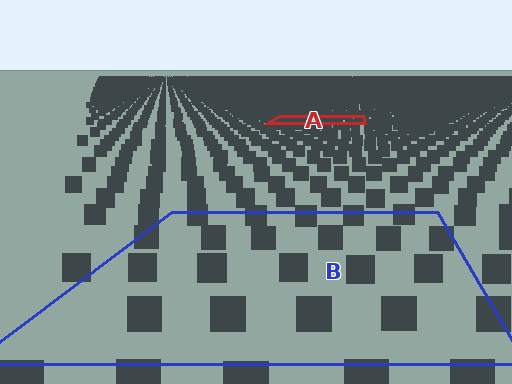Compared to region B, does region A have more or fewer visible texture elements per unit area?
Region A has more texture elements per unit area — they are packed more densely because it is farther away.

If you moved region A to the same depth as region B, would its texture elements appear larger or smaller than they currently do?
They would appear larger. At a closer depth, the same texture elements are projected at a bigger on-screen size.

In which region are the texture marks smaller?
The texture marks are smaller in region A, because it is farther away.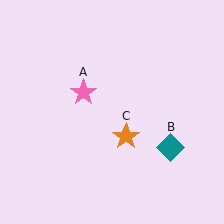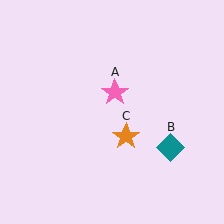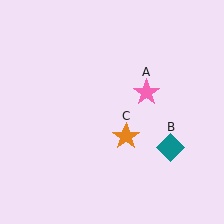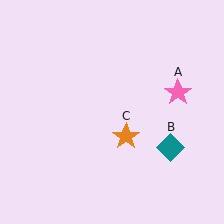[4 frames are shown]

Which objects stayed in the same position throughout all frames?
Teal diamond (object B) and orange star (object C) remained stationary.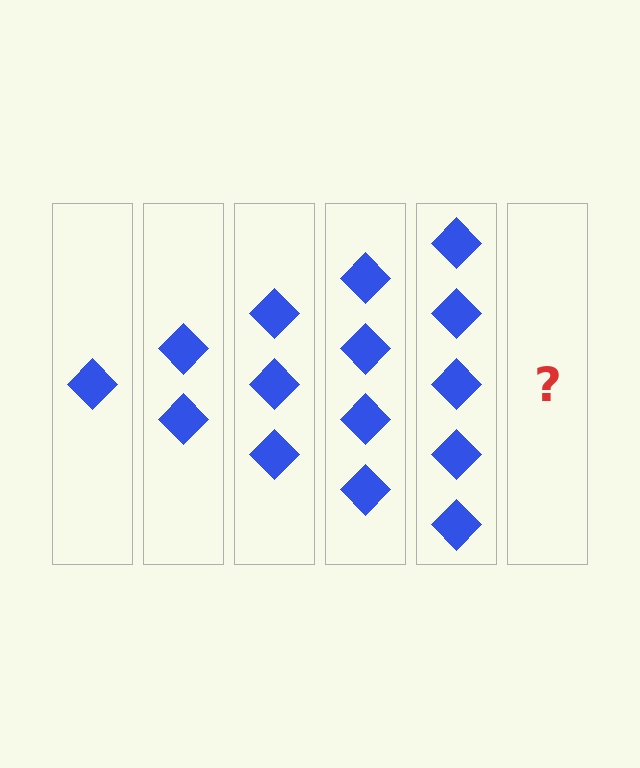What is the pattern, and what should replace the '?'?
The pattern is that each step adds one more diamond. The '?' should be 6 diamonds.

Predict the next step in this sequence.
The next step is 6 diamonds.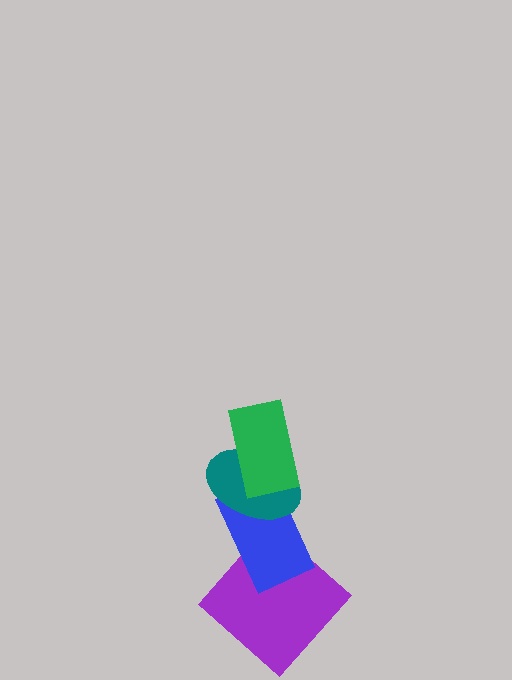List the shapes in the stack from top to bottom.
From top to bottom: the green rectangle, the teal ellipse, the blue rectangle, the purple diamond.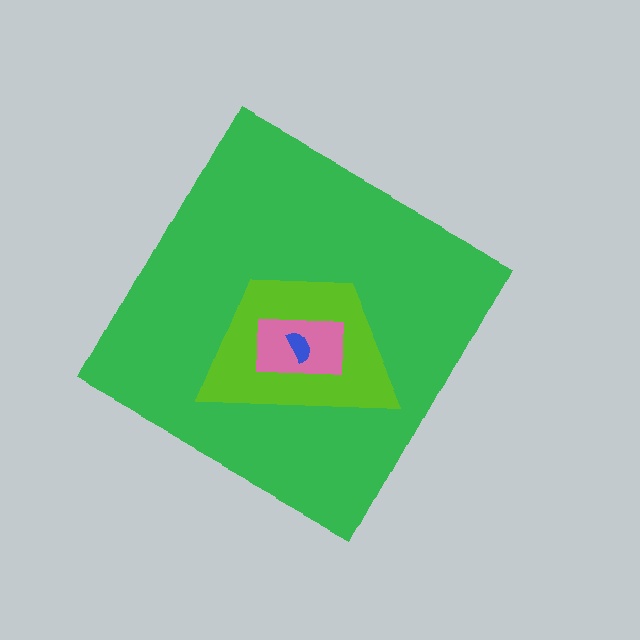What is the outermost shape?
The green diamond.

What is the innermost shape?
The blue semicircle.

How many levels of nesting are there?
4.